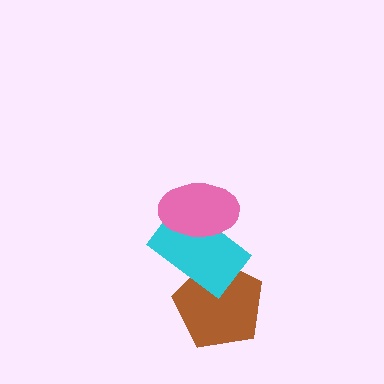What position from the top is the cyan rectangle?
The cyan rectangle is 2nd from the top.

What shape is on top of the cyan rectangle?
The pink ellipse is on top of the cyan rectangle.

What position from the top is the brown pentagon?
The brown pentagon is 3rd from the top.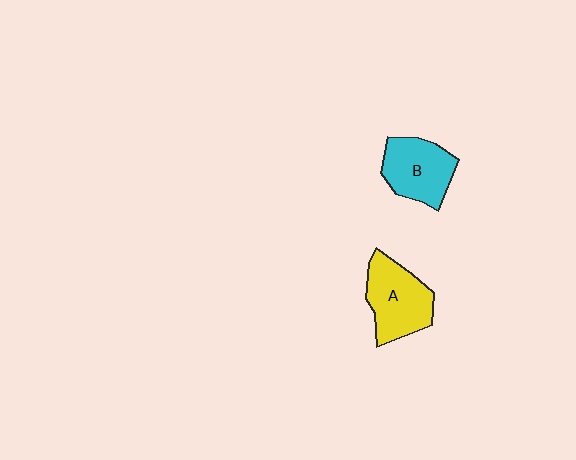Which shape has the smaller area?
Shape B (cyan).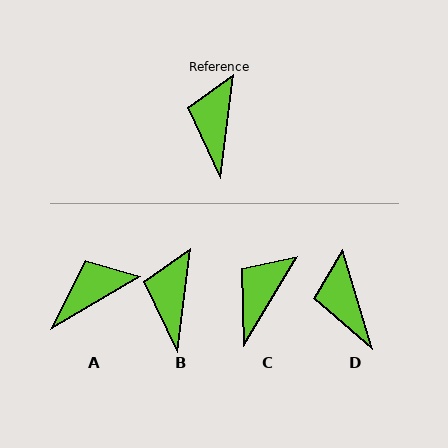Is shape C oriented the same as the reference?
No, it is off by about 24 degrees.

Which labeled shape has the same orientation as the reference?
B.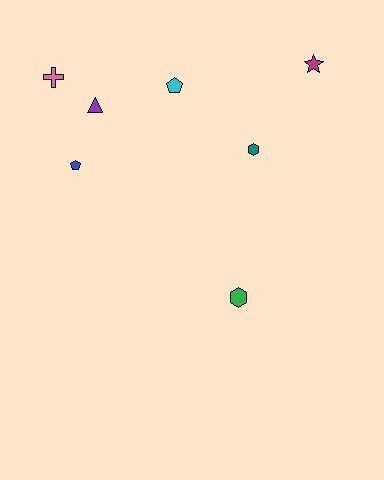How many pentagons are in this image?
There are 2 pentagons.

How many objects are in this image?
There are 7 objects.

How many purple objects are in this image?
There is 1 purple object.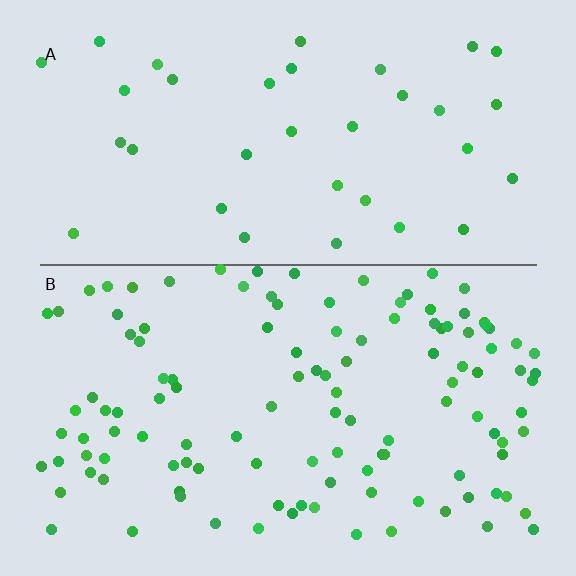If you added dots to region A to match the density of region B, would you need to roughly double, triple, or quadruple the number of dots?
Approximately triple.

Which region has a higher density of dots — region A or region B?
B (the bottom).